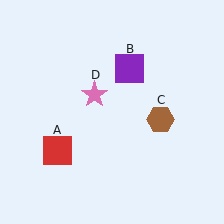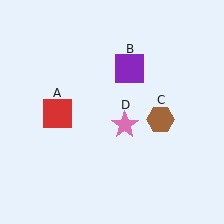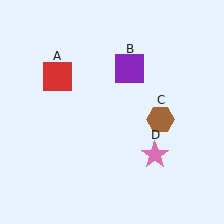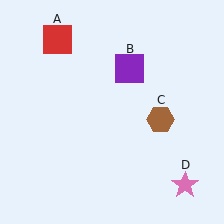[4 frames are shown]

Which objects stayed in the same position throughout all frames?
Purple square (object B) and brown hexagon (object C) remained stationary.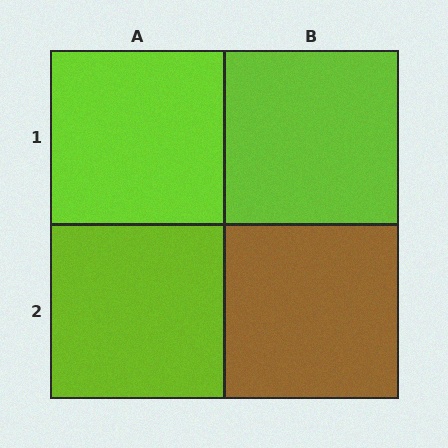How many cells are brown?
1 cell is brown.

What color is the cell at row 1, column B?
Lime.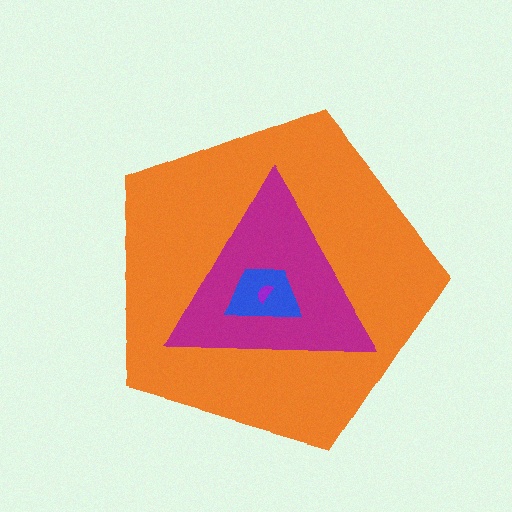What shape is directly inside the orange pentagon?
The magenta triangle.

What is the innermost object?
The purple semicircle.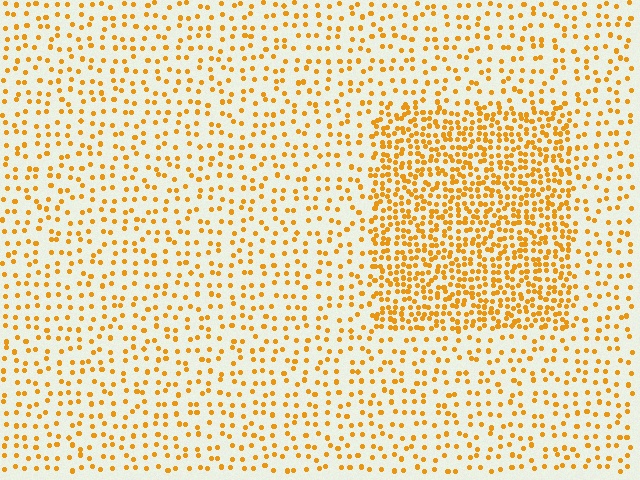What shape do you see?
I see a rectangle.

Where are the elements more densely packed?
The elements are more densely packed inside the rectangle boundary.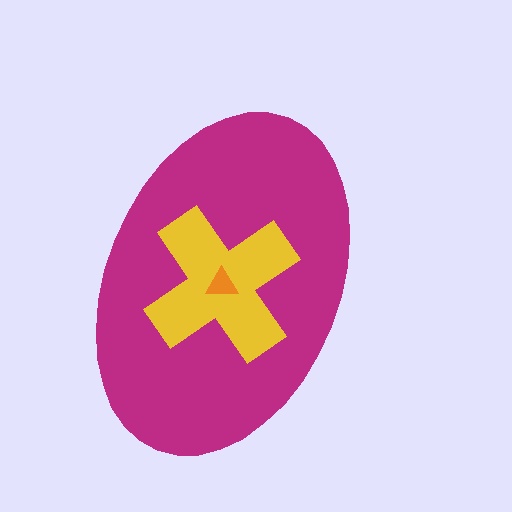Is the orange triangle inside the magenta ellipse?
Yes.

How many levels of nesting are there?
3.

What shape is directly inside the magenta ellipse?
The yellow cross.